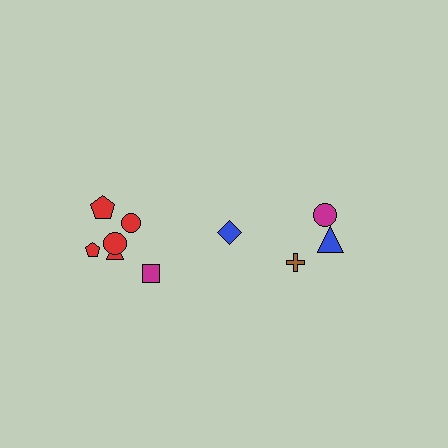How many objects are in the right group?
There are 4 objects.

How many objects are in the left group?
There are 6 objects.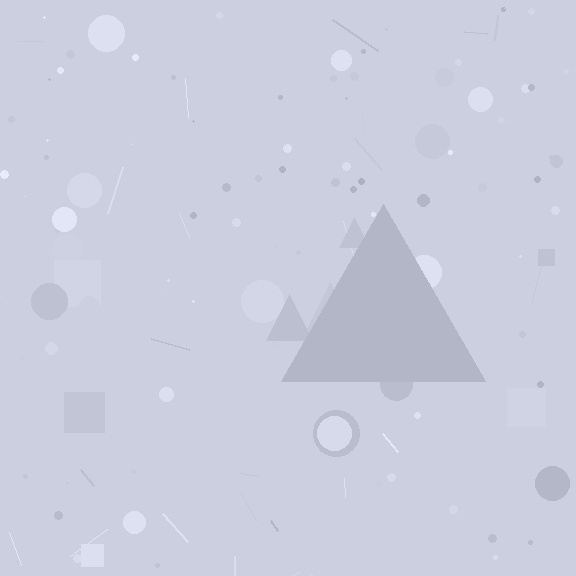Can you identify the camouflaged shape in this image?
The camouflaged shape is a triangle.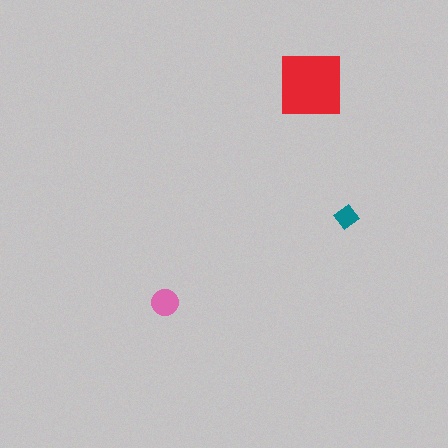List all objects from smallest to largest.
The teal diamond, the pink circle, the red square.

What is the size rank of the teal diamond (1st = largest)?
3rd.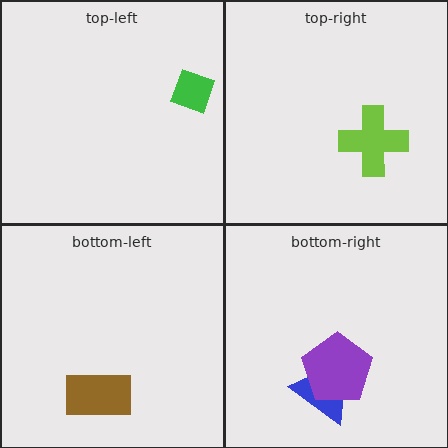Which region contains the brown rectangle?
The bottom-left region.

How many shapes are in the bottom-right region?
2.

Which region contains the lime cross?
The top-right region.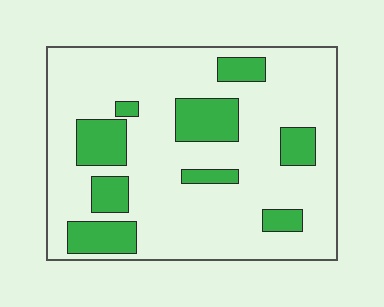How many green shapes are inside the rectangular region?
9.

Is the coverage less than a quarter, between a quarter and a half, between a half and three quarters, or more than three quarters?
Less than a quarter.